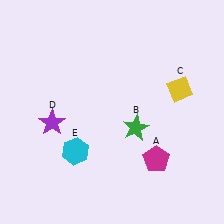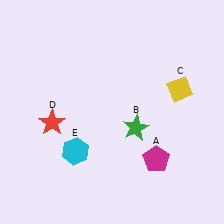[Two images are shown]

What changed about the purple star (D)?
In Image 1, D is purple. In Image 2, it changed to red.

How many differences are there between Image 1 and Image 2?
There is 1 difference between the two images.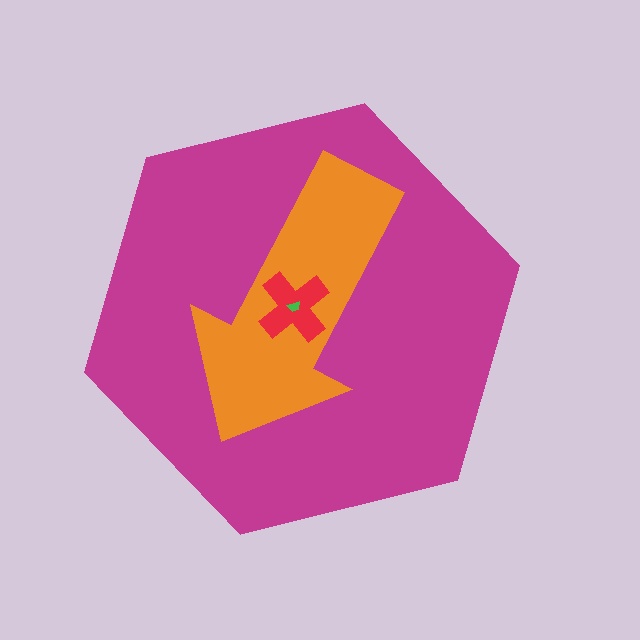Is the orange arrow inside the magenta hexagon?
Yes.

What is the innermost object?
The green trapezoid.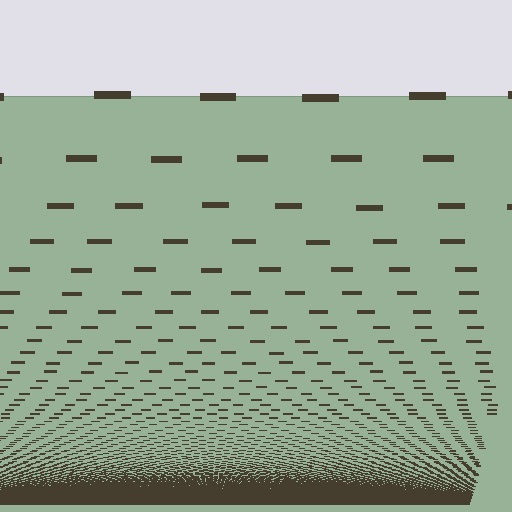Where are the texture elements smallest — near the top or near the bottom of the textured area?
Near the bottom.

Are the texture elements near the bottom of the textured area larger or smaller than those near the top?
Smaller. The gradient is inverted — elements near the bottom are smaller and denser.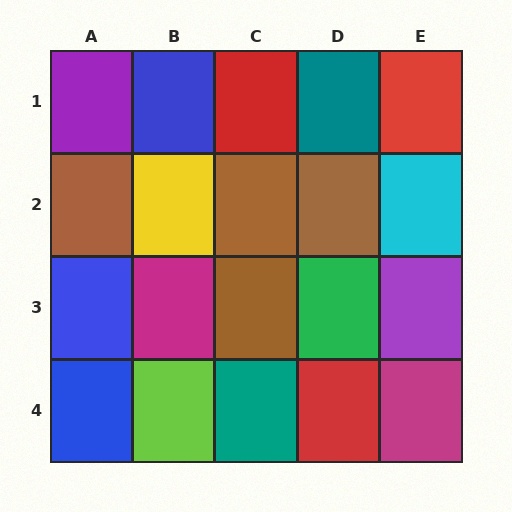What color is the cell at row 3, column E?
Purple.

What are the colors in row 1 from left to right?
Purple, blue, red, teal, red.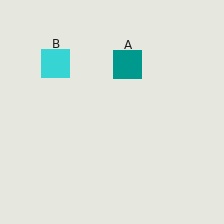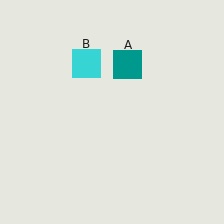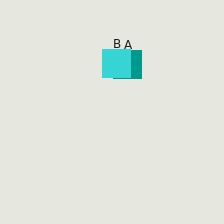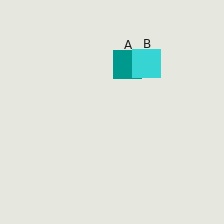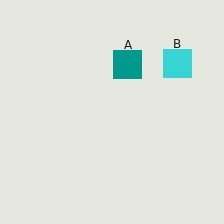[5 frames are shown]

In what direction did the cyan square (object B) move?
The cyan square (object B) moved right.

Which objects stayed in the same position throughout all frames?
Teal square (object A) remained stationary.